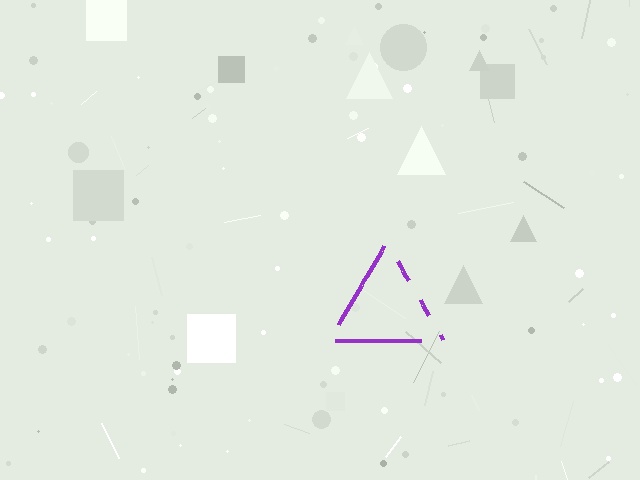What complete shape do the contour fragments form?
The contour fragments form a triangle.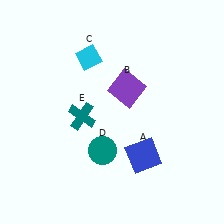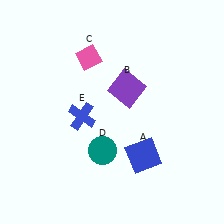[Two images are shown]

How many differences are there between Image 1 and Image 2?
There are 2 differences between the two images.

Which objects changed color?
C changed from cyan to pink. E changed from teal to blue.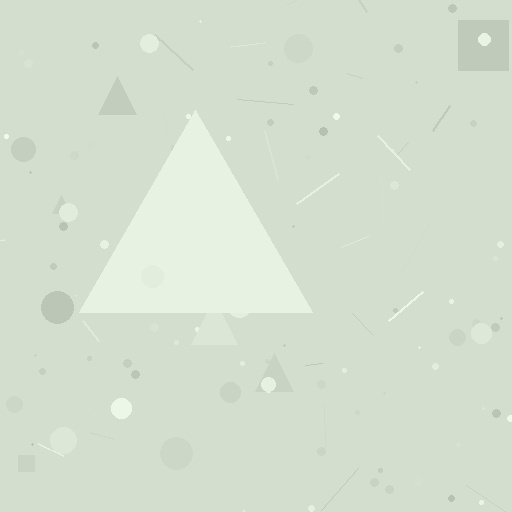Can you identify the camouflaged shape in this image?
The camouflaged shape is a triangle.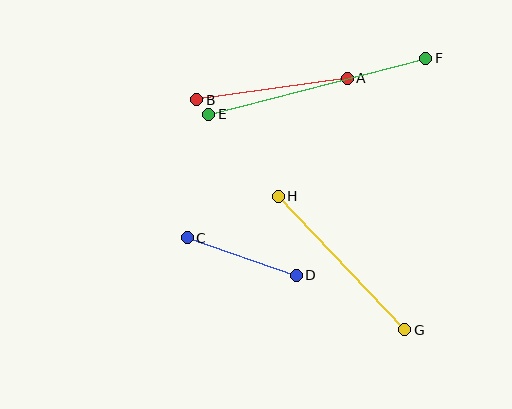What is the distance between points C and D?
The distance is approximately 115 pixels.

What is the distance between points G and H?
The distance is approximately 184 pixels.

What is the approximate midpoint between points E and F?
The midpoint is at approximately (317, 86) pixels.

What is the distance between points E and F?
The distance is approximately 224 pixels.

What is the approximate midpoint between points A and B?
The midpoint is at approximately (272, 89) pixels.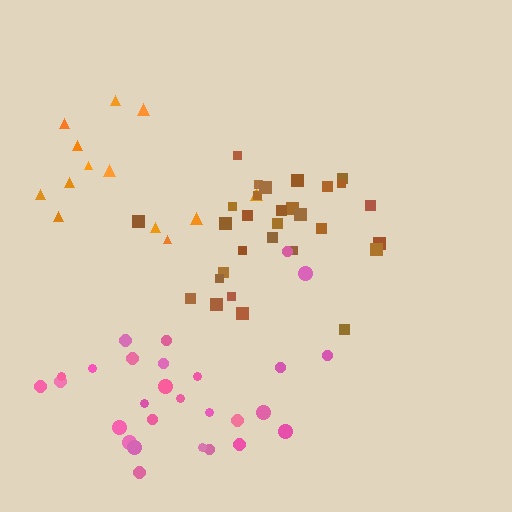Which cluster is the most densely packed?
Brown.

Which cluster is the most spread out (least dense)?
Orange.